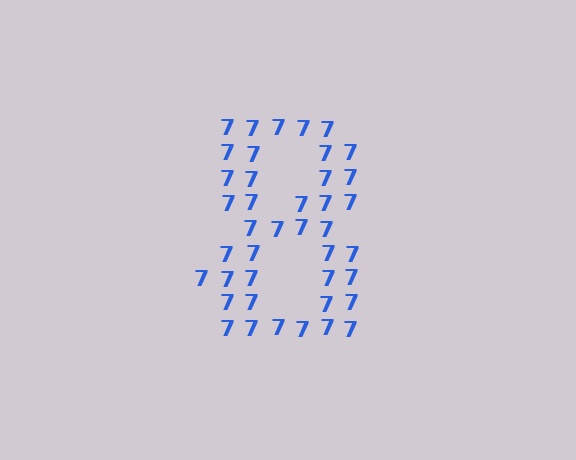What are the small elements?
The small elements are digit 7's.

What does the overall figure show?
The overall figure shows the digit 8.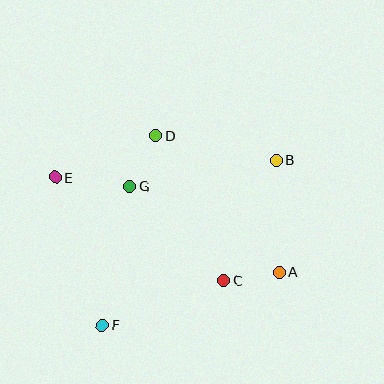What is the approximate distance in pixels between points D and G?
The distance between D and G is approximately 58 pixels.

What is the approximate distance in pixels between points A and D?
The distance between A and D is approximately 185 pixels.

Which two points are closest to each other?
Points A and C are closest to each other.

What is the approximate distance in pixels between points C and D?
The distance between C and D is approximately 161 pixels.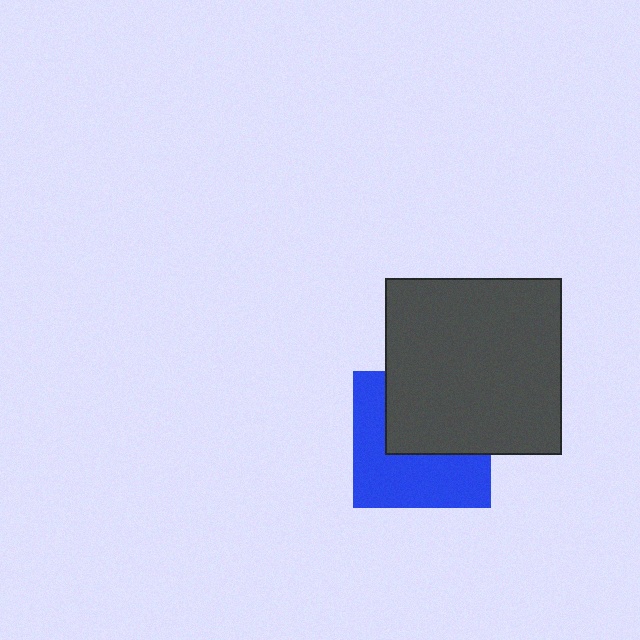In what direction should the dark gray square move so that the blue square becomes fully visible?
The dark gray square should move up. That is the shortest direction to clear the overlap and leave the blue square fully visible.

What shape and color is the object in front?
The object in front is a dark gray square.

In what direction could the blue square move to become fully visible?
The blue square could move down. That would shift it out from behind the dark gray square entirely.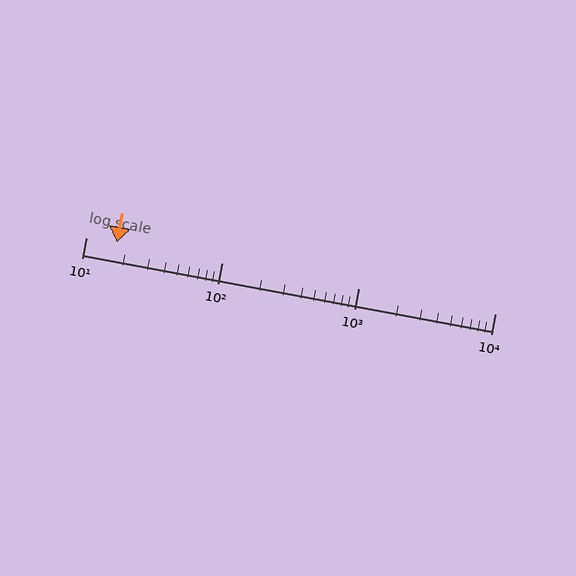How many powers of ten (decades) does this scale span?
The scale spans 3 decades, from 10 to 10000.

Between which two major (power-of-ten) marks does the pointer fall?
The pointer is between 10 and 100.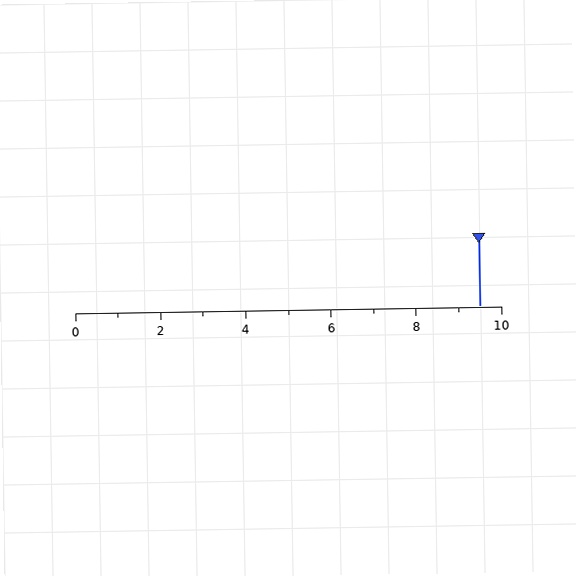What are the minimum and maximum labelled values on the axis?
The axis runs from 0 to 10.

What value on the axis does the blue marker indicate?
The marker indicates approximately 9.5.